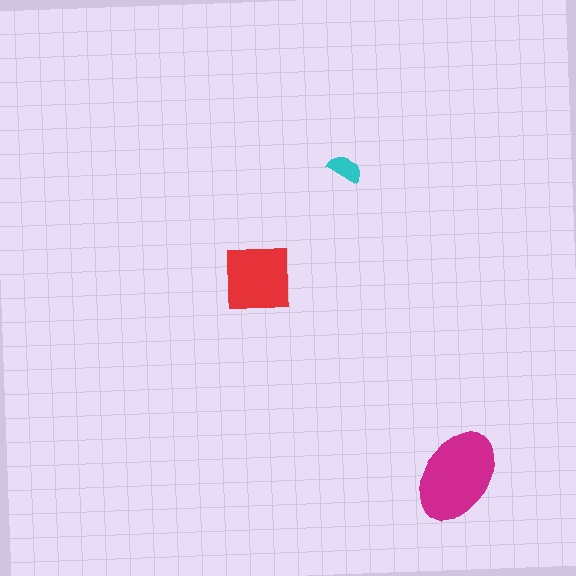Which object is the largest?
The magenta ellipse.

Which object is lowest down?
The magenta ellipse is bottommost.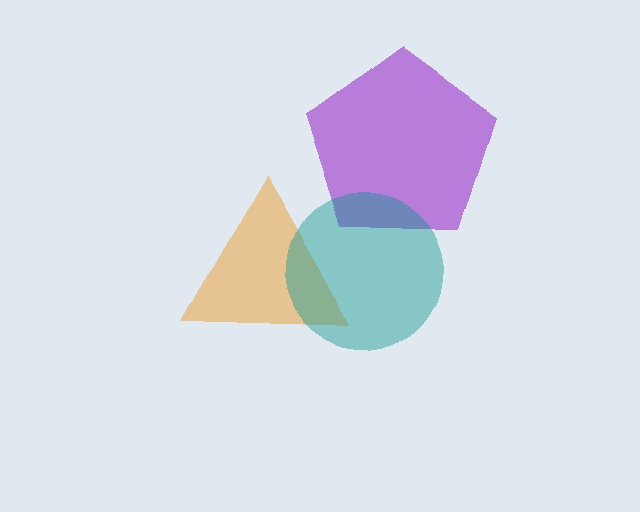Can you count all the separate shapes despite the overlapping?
Yes, there are 3 separate shapes.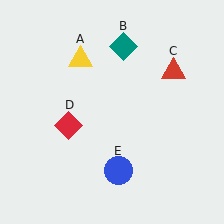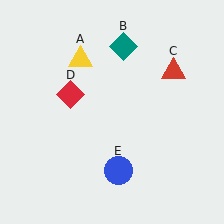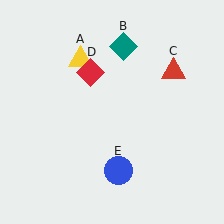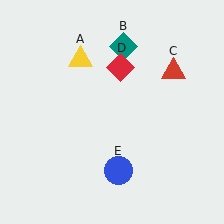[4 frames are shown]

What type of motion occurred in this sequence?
The red diamond (object D) rotated clockwise around the center of the scene.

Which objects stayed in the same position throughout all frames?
Yellow triangle (object A) and teal diamond (object B) and red triangle (object C) and blue circle (object E) remained stationary.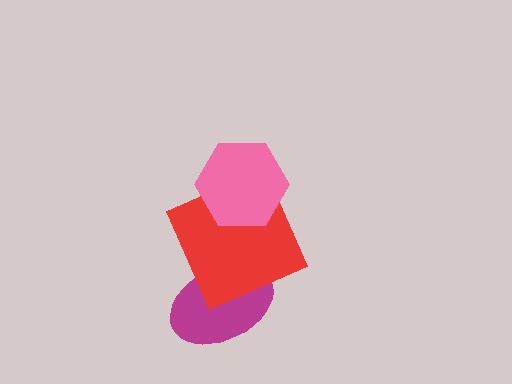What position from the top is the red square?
The red square is 2nd from the top.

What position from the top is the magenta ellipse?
The magenta ellipse is 3rd from the top.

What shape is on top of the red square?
The pink hexagon is on top of the red square.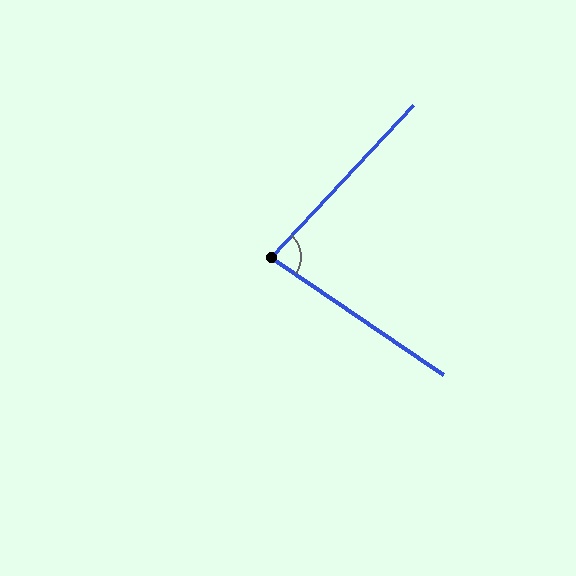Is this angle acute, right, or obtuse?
It is acute.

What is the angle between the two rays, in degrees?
Approximately 81 degrees.